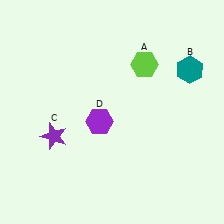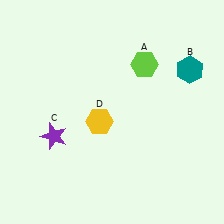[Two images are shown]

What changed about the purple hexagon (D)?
In Image 1, D is purple. In Image 2, it changed to yellow.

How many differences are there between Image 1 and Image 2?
There is 1 difference between the two images.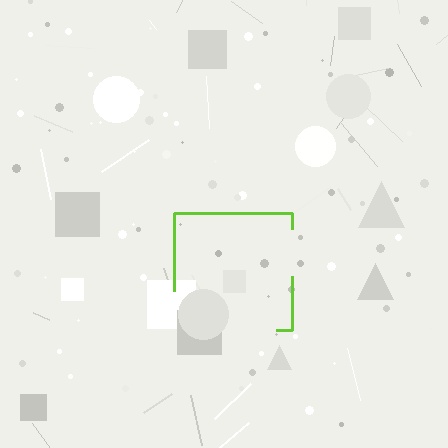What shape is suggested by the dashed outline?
The dashed outline suggests a square.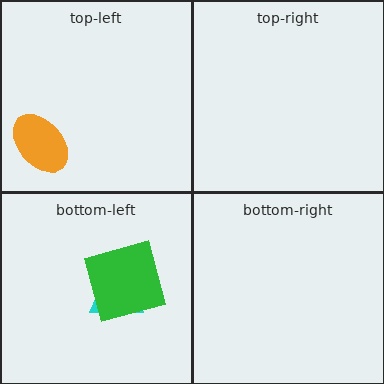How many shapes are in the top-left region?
1.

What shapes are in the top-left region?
The orange ellipse.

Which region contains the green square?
The bottom-left region.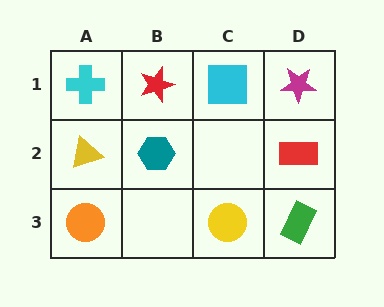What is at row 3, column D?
A green rectangle.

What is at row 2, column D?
A red rectangle.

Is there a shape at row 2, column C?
No, that cell is empty.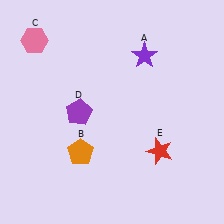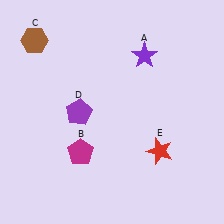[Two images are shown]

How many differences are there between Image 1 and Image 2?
There are 2 differences between the two images.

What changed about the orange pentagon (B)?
In Image 1, B is orange. In Image 2, it changed to magenta.